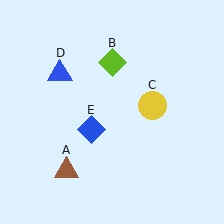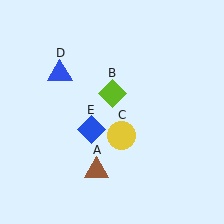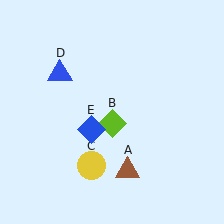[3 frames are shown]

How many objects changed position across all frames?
3 objects changed position: brown triangle (object A), lime diamond (object B), yellow circle (object C).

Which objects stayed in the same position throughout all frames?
Blue triangle (object D) and blue diamond (object E) remained stationary.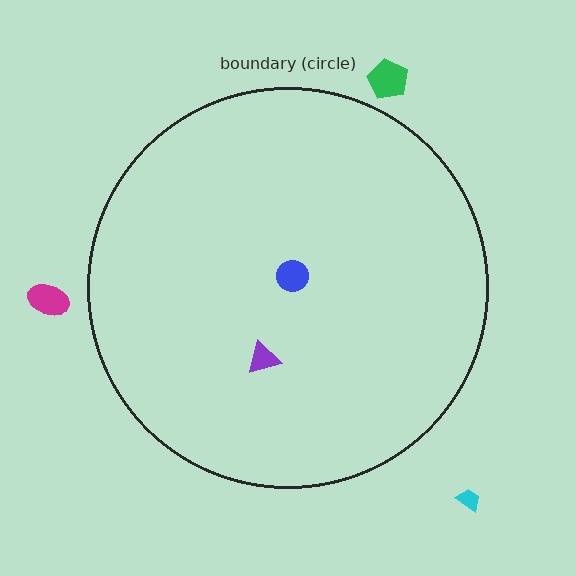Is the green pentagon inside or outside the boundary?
Outside.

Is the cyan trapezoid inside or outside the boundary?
Outside.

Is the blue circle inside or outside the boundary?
Inside.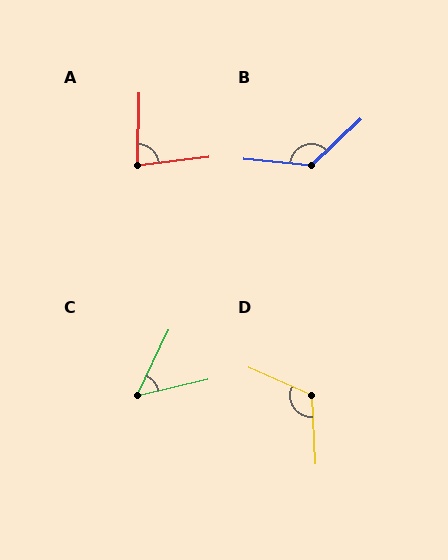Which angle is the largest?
B, at approximately 131 degrees.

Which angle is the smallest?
C, at approximately 51 degrees.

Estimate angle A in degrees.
Approximately 82 degrees.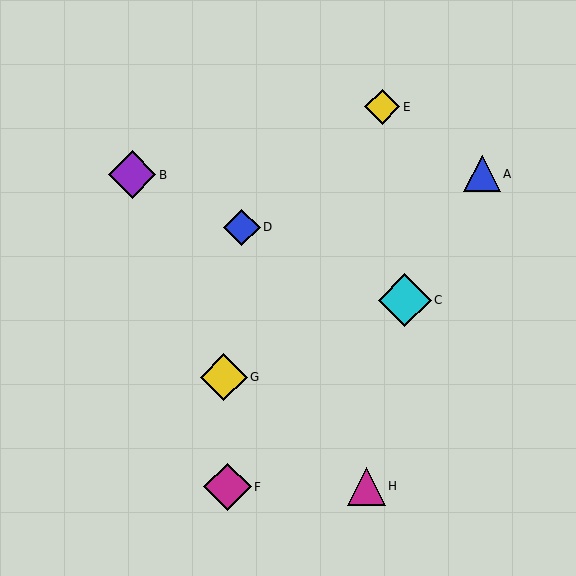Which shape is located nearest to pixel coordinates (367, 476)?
The magenta triangle (labeled H) at (366, 486) is nearest to that location.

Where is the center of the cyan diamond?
The center of the cyan diamond is at (405, 300).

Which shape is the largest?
The cyan diamond (labeled C) is the largest.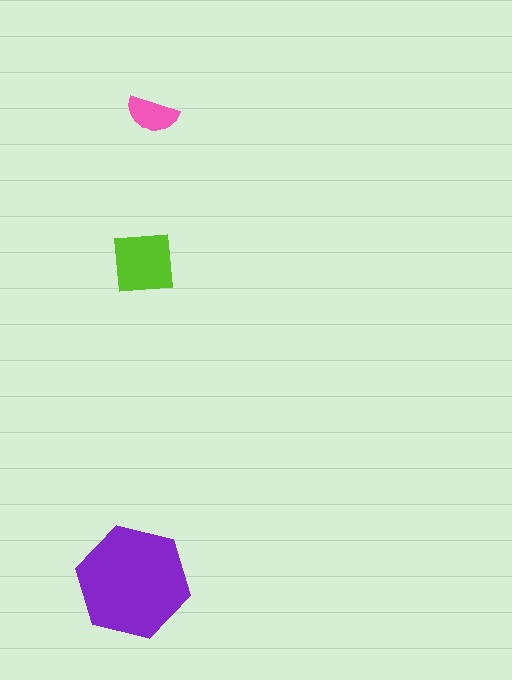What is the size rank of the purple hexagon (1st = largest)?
1st.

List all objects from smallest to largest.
The pink semicircle, the lime square, the purple hexagon.